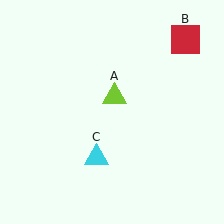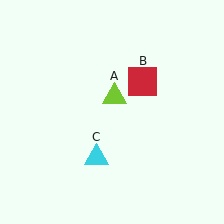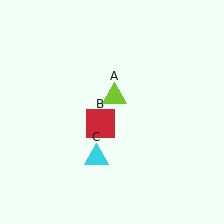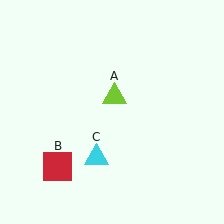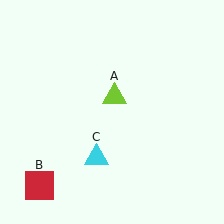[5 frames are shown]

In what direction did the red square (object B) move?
The red square (object B) moved down and to the left.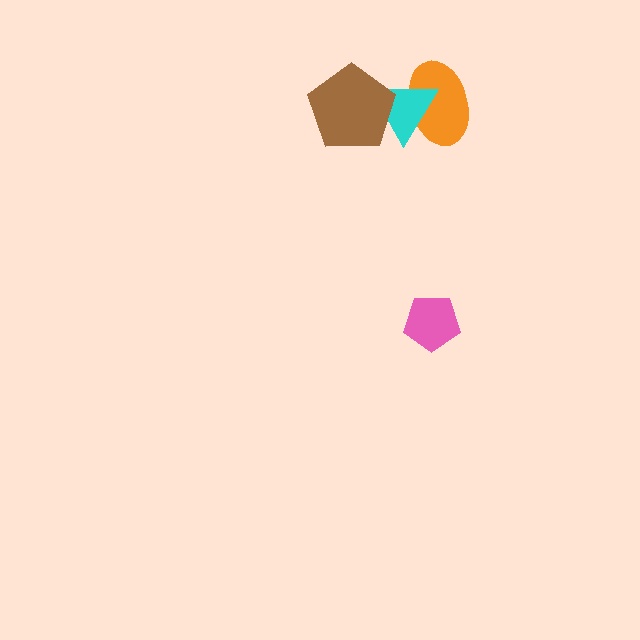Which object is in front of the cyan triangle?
The brown pentagon is in front of the cyan triangle.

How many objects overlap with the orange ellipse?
1 object overlaps with the orange ellipse.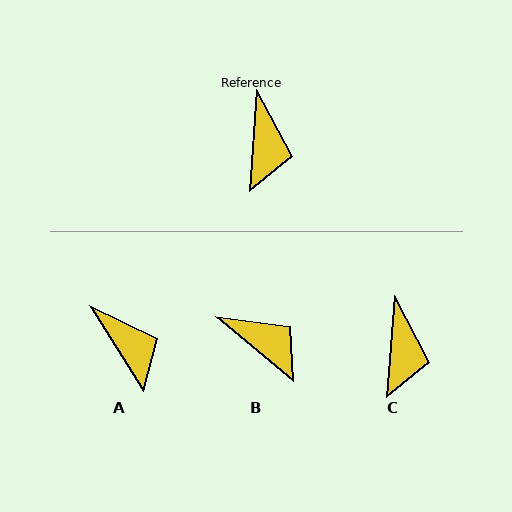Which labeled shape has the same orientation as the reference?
C.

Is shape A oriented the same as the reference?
No, it is off by about 36 degrees.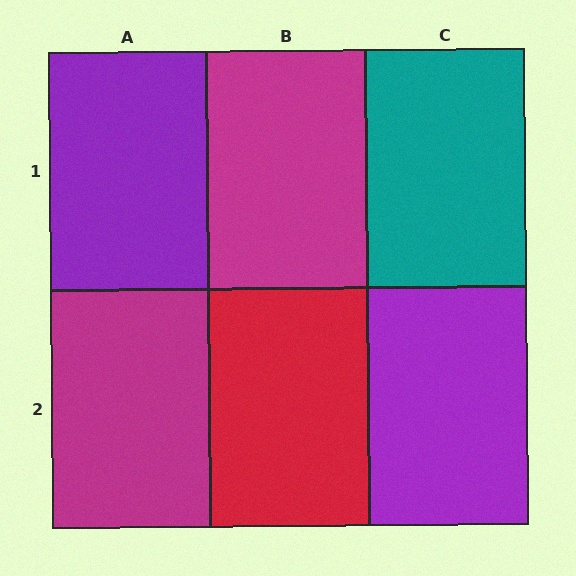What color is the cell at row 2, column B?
Red.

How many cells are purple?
2 cells are purple.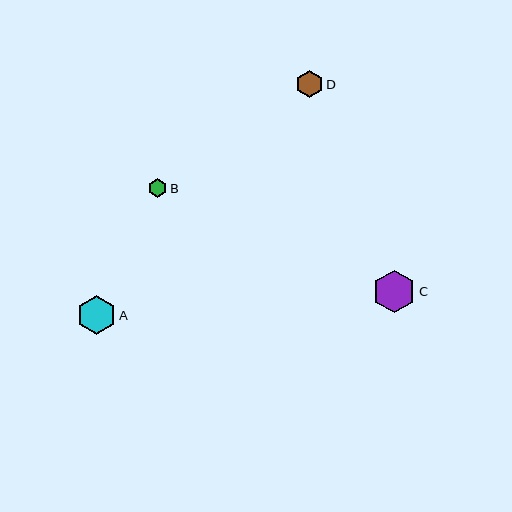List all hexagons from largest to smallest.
From largest to smallest: C, A, D, B.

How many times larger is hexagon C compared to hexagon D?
Hexagon C is approximately 1.5 times the size of hexagon D.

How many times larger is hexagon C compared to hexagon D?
Hexagon C is approximately 1.5 times the size of hexagon D.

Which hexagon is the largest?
Hexagon C is the largest with a size of approximately 43 pixels.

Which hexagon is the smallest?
Hexagon B is the smallest with a size of approximately 19 pixels.